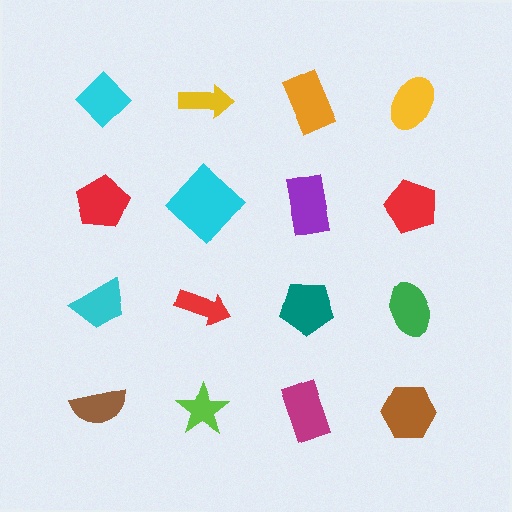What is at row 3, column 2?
A red arrow.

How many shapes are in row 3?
4 shapes.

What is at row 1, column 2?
A yellow arrow.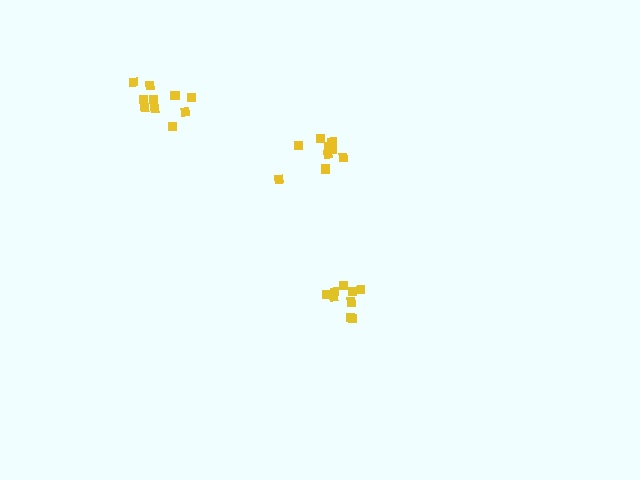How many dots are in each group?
Group 1: 11 dots, Group 2: 9 dots, Group 3: 10 dots (30 total).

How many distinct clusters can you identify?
There are 3 distinct clusters.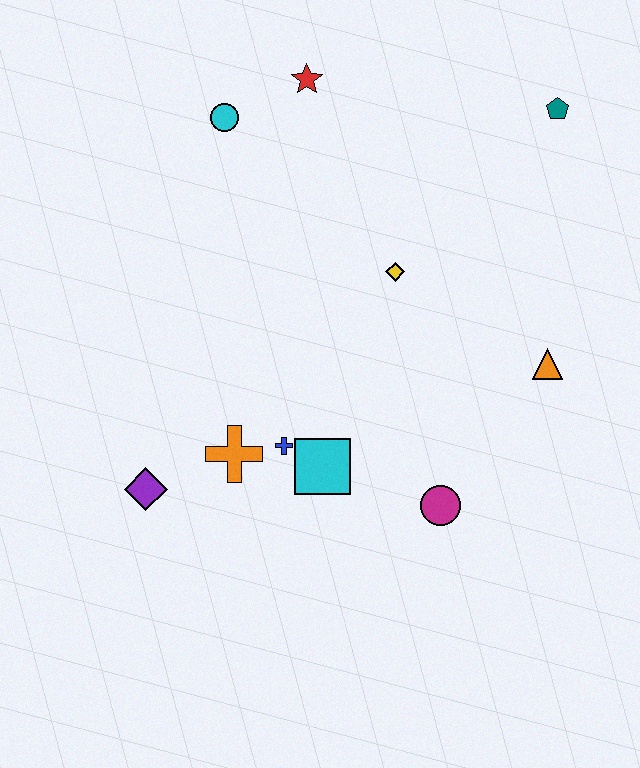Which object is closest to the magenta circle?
The cyan square is closest to the magenta circle.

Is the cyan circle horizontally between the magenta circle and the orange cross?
No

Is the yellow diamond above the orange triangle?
Yes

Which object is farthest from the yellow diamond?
The purple diamond is farthest from the yellow diamond.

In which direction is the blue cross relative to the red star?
The blue cross is below the red star.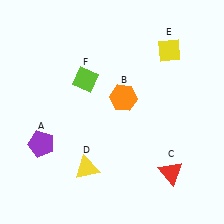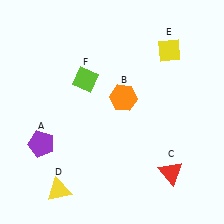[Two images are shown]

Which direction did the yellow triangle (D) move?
The yellow triangle (D) moved left.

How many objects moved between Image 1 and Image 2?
1 object moved between the two images.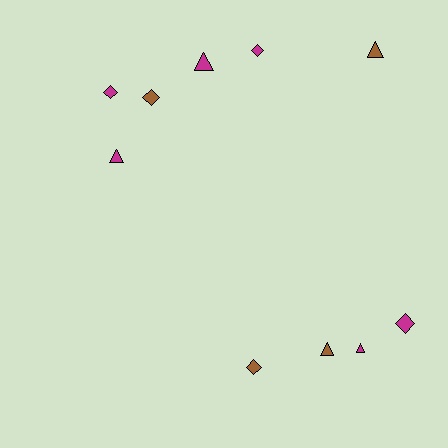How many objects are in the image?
There are 10 objects.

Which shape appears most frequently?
Triangle, with 5 objects.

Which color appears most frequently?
Magenta, with 6 objects.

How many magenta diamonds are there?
There are 3 magenta diamonds.